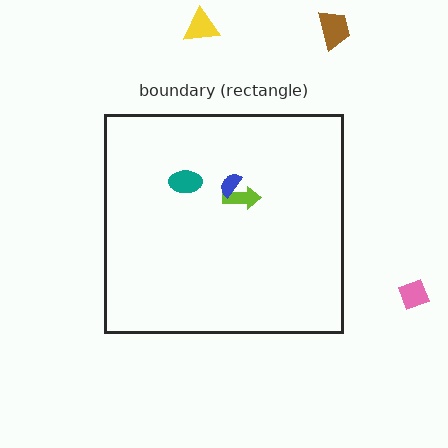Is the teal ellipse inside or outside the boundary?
Inside.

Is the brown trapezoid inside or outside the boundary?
Outside.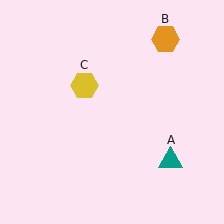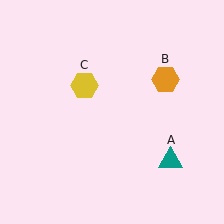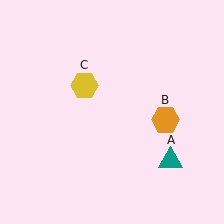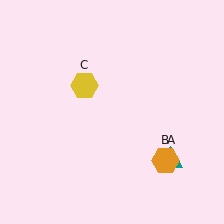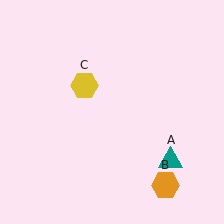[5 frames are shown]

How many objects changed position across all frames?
1 object changed position: orange hexagon (object B).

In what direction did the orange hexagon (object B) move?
The orange hexagon (object B) moved down.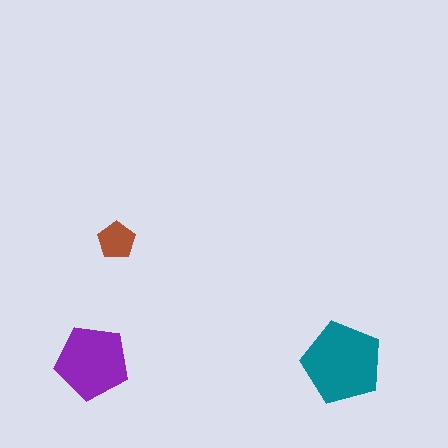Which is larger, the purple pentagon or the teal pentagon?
The teal one.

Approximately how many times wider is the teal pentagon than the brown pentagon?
About 2 times wider.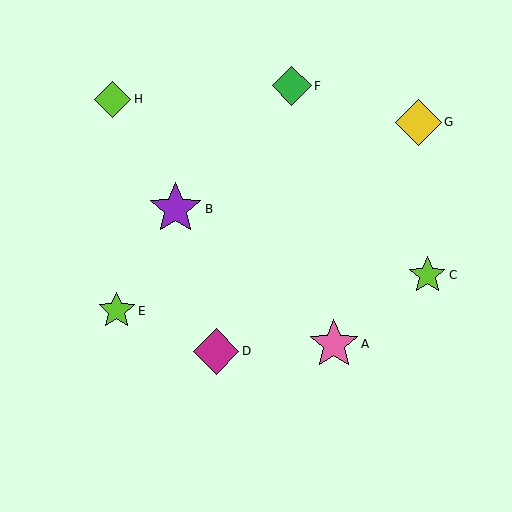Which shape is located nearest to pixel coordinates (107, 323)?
The lime star (labeled E) at (117, 311) is nearest to that location.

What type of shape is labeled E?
Shape E is a lime star.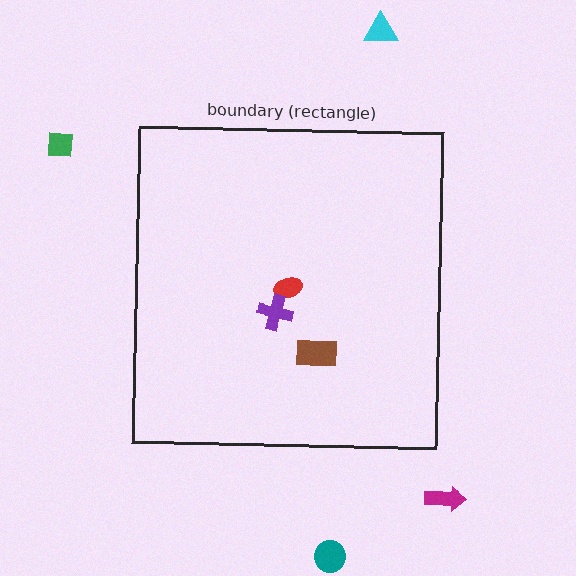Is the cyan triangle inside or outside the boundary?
Outside.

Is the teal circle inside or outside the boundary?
Outside.